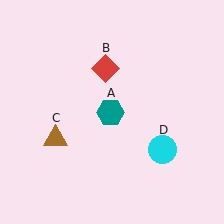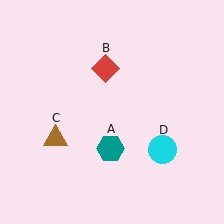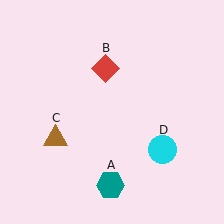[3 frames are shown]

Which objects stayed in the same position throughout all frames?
Red diamond (object B) and brown triangle (object C) and cyan circle (object D) remained stationary.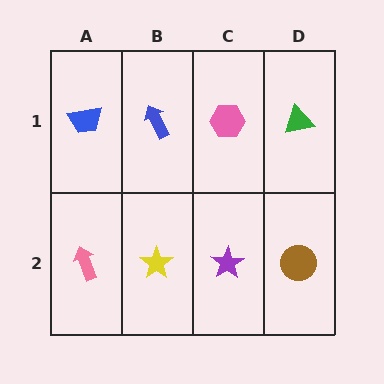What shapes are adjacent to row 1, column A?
A pink arrow (row 2, column A), a blue arrow (row 1, column B).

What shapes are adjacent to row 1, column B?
A yellow star (row 2, column B), a blue trapezoid (row 1, column A), a pink hexagon (row 1, column C).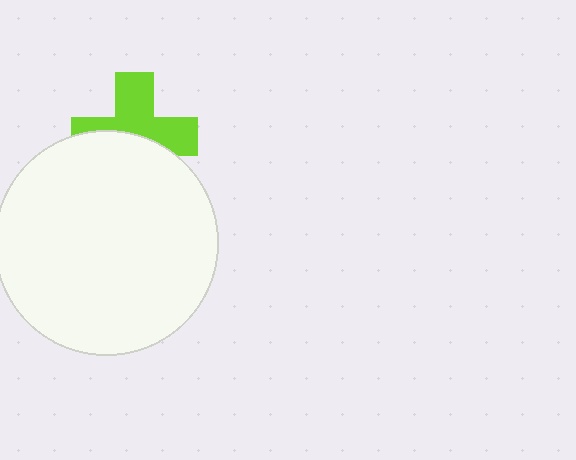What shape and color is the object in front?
The object in front is a white circle.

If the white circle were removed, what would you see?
You would see the complete lime cross.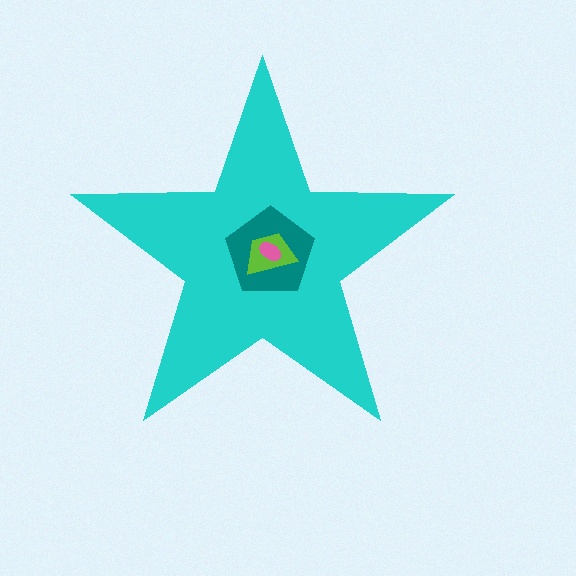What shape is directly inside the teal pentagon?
The lime trapezoid.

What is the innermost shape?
The pink ellipse.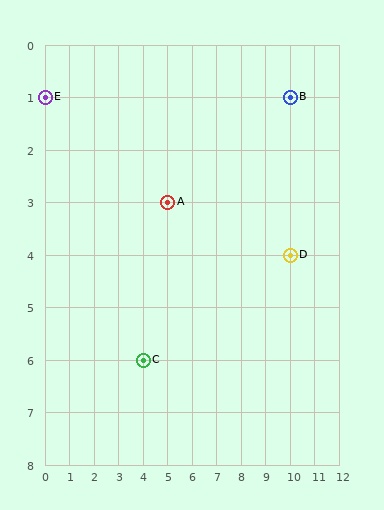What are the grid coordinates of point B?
Point B is at grid coordinates (10, 1).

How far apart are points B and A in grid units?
Points B and A are 5 columns and 2 rows apart (about 5.4 grid units diagonally).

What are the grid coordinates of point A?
Point A is at grid coordinates (5, 3).